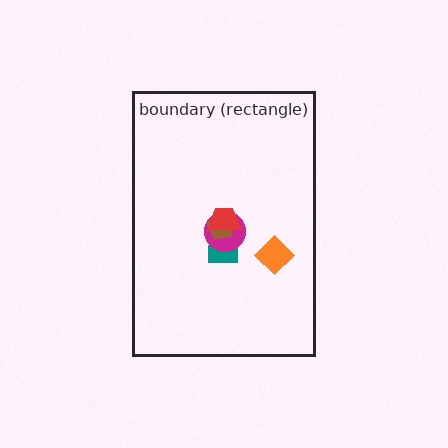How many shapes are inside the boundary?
5 inside, 0 outside.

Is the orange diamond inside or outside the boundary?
Inside.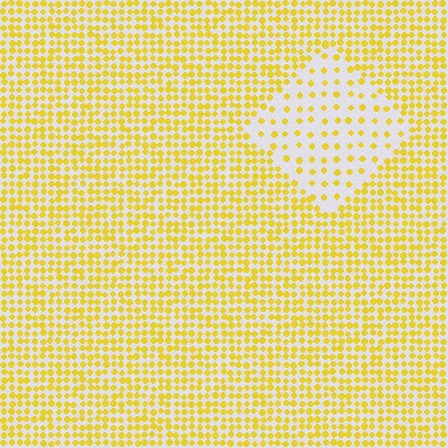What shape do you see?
I see a diamond.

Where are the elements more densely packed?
The elements are more densely packed outside the diamond boundary.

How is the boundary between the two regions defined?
The boundary is defined by a change in element density (approximately 2.6x ratio). All elements are the same color, size, and shape.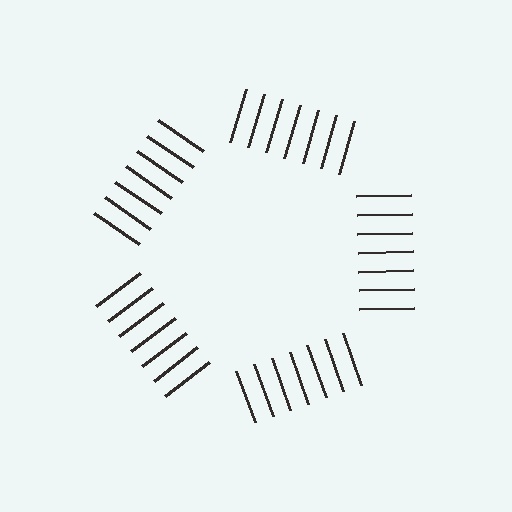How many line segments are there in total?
35 — 7 along each of the 5 edges.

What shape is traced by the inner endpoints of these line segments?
An illusory pentagon — the line segments terminate on its edges but no continuous stroke is drawn.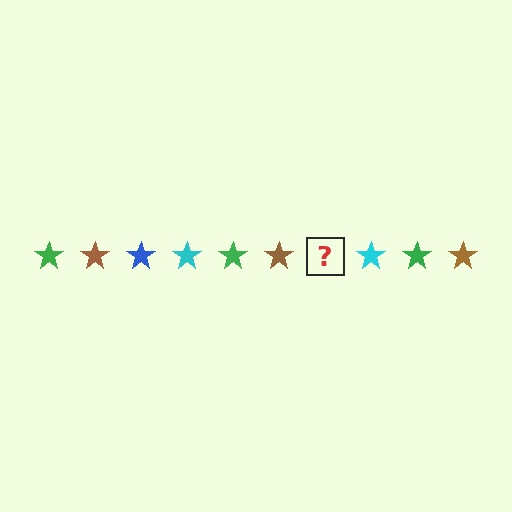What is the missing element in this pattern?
The missing element is a blue star.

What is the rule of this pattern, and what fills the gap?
The rule is that the pattern cycles through green, brown, blue, cyan stars. The gap should be filled with a blue star.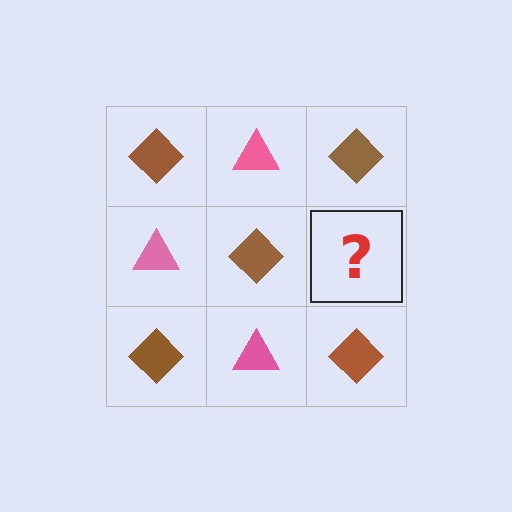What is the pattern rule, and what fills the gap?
The rule is that it alternates brown diamond and pink triangle in a checkerboard pattern. The gap should be filled with a pink triangle.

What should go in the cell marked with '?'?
The missing cell should contain a pink triangle.